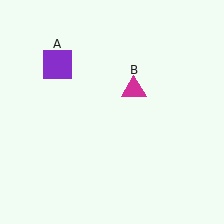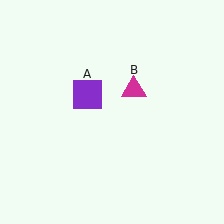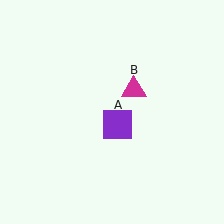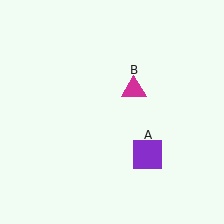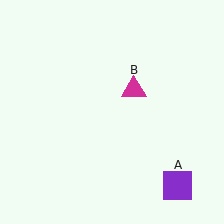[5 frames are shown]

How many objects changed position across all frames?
1 object changed position: purple square (object A).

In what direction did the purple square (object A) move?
The purple square (object A) moved down and to the right.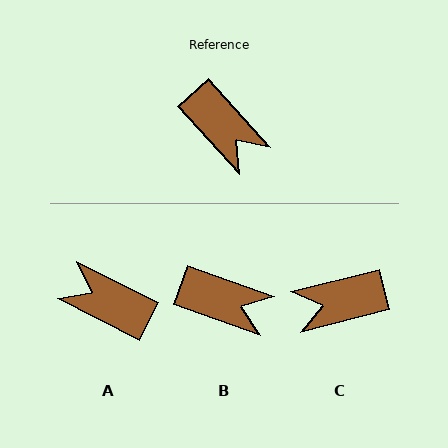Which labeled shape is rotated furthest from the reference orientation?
A, about 159 degrees away.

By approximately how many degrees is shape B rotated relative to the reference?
Approximately 28 degrees counter-clockwise.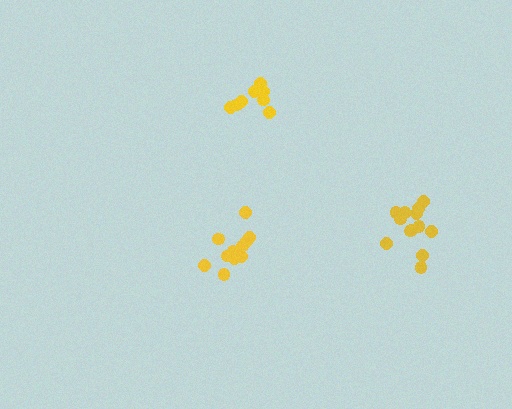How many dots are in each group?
Group 1: 8 dots, Group 2: 11 dots, Group 3: 13 dots (32 total).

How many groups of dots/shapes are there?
There are 3 groups.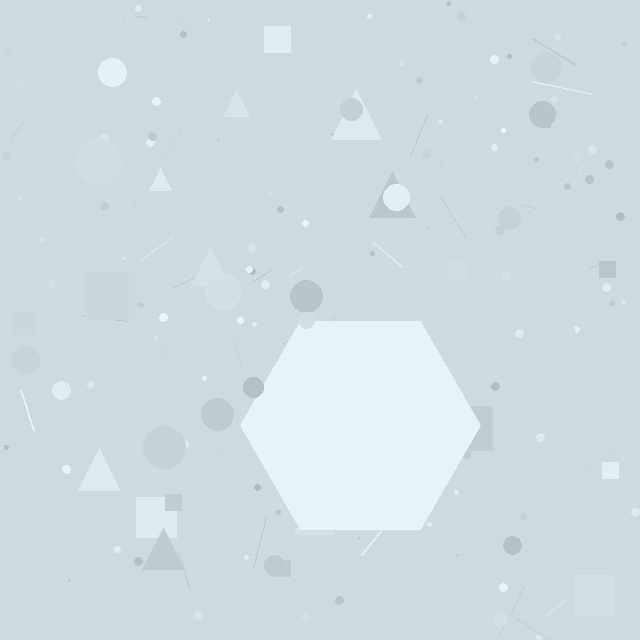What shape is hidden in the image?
A hexagon is hidden in the image.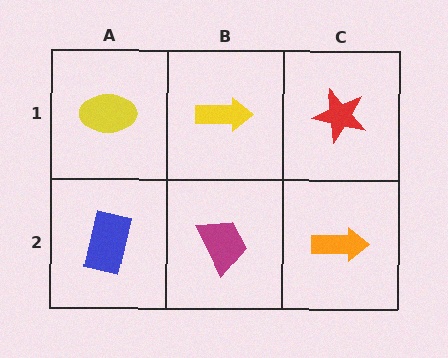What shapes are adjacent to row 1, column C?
An orange arrow (row 2, column C), a yellow arrow (row 1, column B).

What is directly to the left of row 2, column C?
A magenta trapezoid.